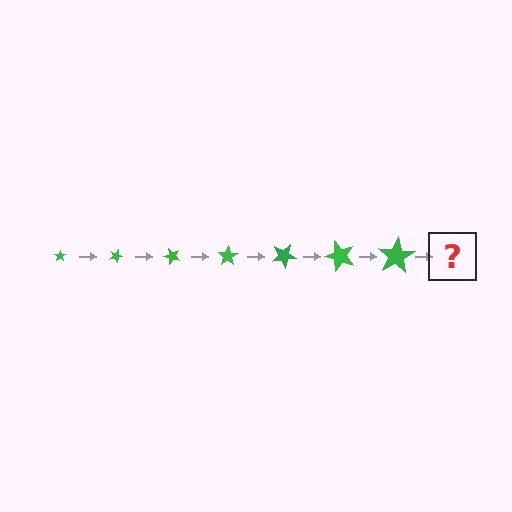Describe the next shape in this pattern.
It should be a star, larger than the previous one and rotated 175 degrees from the start.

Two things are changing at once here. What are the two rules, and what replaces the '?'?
The two rules are that the star grows larger each step and it rotates 25 degrees each step. The '?' should be a star, larger than the previous one and rotated 175 degrees from the start.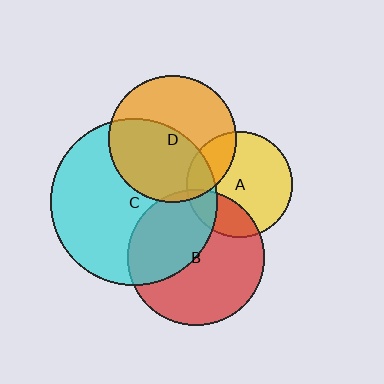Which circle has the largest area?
Circle C (cyan).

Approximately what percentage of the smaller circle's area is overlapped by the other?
Approximately 50%.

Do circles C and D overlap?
Yes.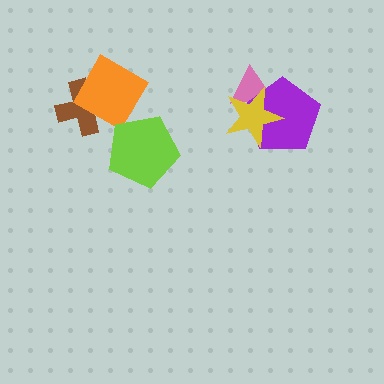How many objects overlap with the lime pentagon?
1 object overlaps with the lime pentagon.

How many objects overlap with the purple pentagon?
2 objects overlap with the purple pentagon.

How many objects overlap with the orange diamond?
2 objects overlap with the orange diamond.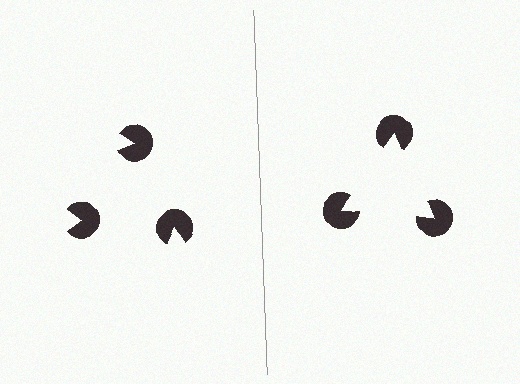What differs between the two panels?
The pac-man discs are positioned identically on both sides; only the wedge orientations differ. On the right they align to a triangle; on the left they are misaligned.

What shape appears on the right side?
An illusory triangle.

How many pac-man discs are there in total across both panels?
6 — 3 on each side.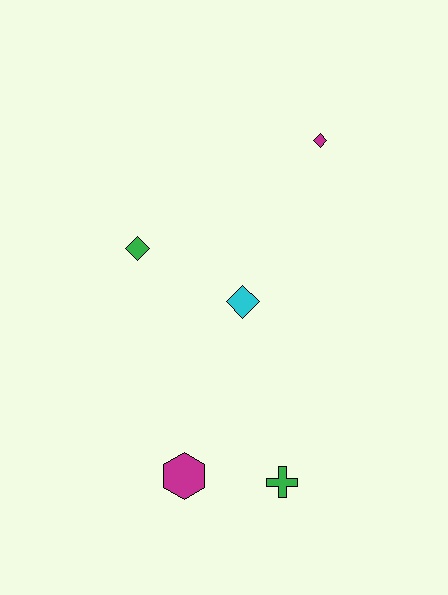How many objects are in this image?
There are 5 objects.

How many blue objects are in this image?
There are no blue objects.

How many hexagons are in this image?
There is 1 hexagon.